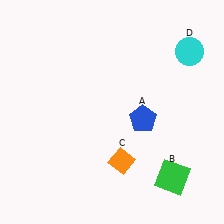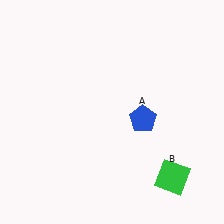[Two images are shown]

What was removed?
The cyan circle (D), the orange diamond (C) were removed in Image 2.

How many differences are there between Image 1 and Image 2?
There are 2 differences between the two images.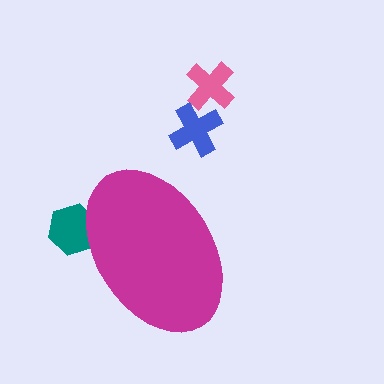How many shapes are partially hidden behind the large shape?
1 shape is partially hidden.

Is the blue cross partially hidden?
No, the blue cross is fully visible.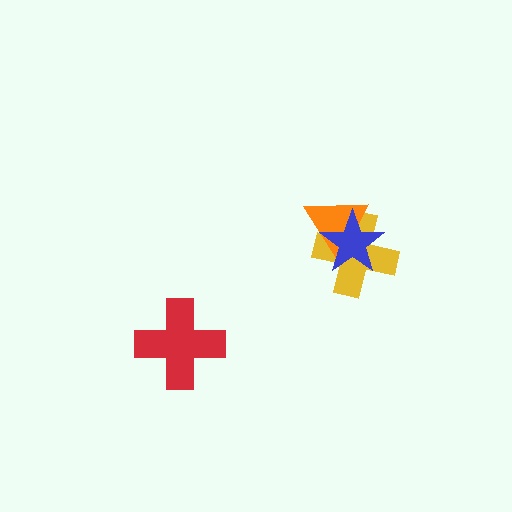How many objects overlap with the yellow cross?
2 objects overlap with the yellow cross.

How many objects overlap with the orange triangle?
2 objects overlap with the orange triangle.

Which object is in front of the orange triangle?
The blue star is in front of the orange triangle.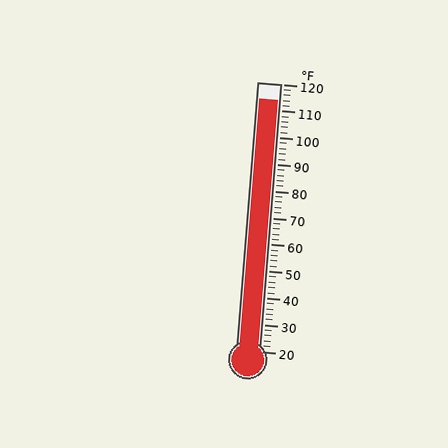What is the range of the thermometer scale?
The thermometer scale ranges from 20°F to 120°F.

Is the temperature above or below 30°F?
The temperature is above 30°F.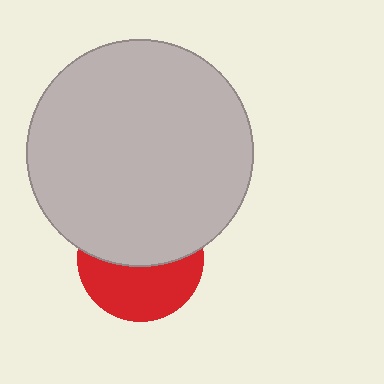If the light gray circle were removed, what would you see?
You would see the complete red circle.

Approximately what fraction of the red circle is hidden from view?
Roughly 52% of the red circle is hidden behind the light gray circle.